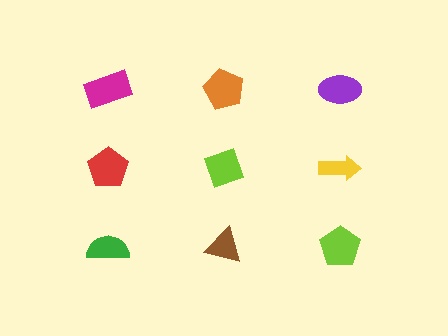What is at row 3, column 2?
A brown triangle.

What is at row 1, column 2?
An orange pentagon.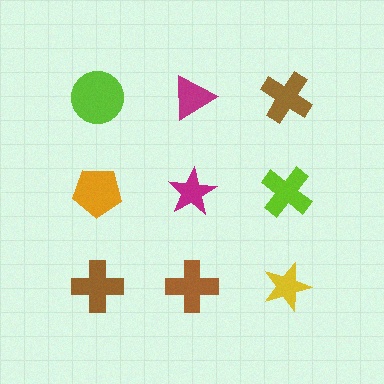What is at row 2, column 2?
A magenta star.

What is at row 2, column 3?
A lime cross.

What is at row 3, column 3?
A yellow star.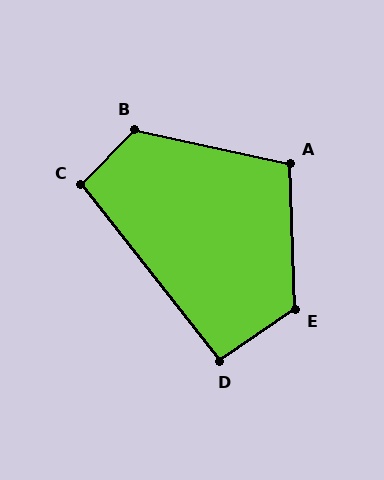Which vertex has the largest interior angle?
E, at approximately 122 degrees.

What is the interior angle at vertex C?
Approximately 97 degrees (obtuse).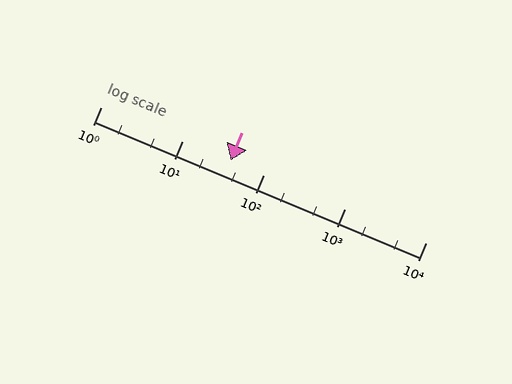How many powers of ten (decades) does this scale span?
The scale spans 4 decades, from 1 to 10000.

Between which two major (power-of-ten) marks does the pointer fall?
The pointer is between 10 and 100.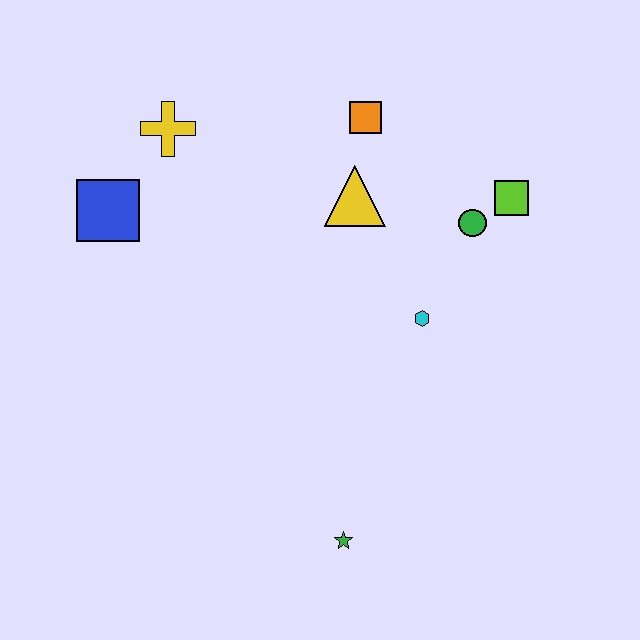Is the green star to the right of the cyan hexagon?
No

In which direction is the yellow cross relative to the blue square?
The yellow cross is above the blue square.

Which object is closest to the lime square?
The green circle is closest to the lime square.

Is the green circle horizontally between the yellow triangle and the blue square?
No